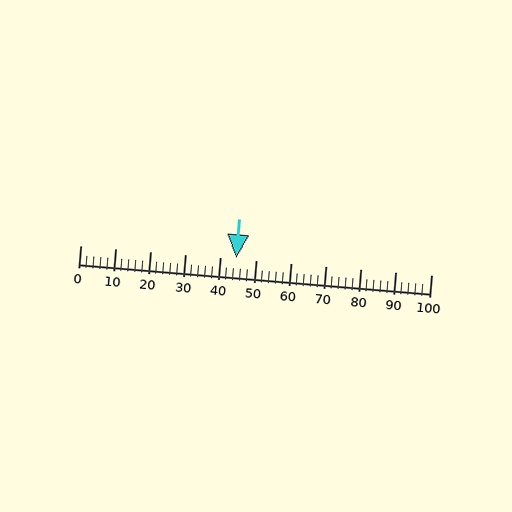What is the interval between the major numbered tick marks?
The major tick marks are spaced 10 units apart.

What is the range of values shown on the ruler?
The ruler shows values from 0 to 100.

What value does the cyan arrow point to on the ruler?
The cyan arrow points to approximately 44.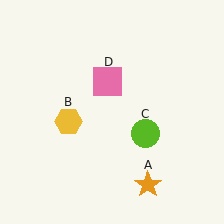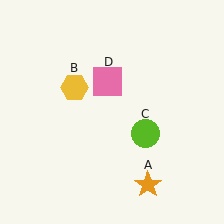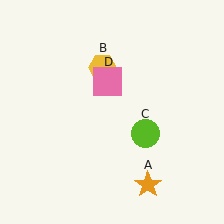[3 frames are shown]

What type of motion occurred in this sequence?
The yellow hexagon (object B) rotated clockwise around the center of the scene.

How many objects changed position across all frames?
1 object changed position: yellow hexagon (object B).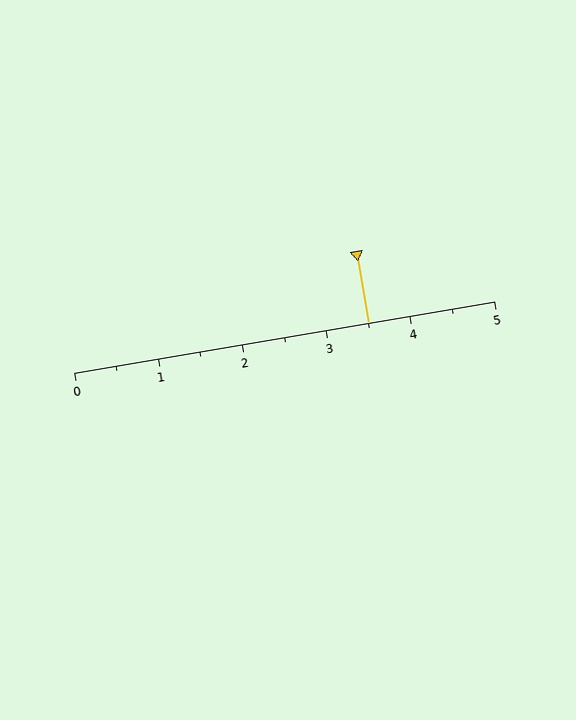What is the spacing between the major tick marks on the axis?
The major ticks are spaced 1 apart.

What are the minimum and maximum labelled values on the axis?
The axis runs from 0 to 5.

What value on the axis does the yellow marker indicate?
The marker indicates approximately 3.5.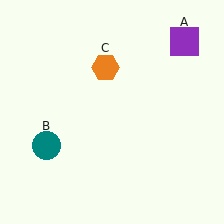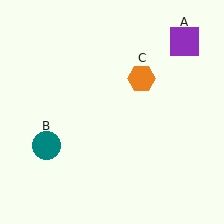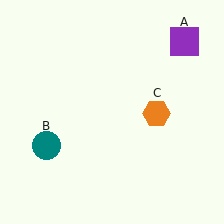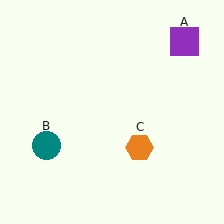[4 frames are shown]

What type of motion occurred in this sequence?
The orange hexagon (object C) rotated clockwise around the center of the scene.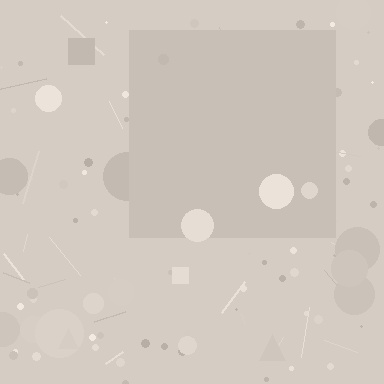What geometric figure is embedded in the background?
A square is embedded in the background.